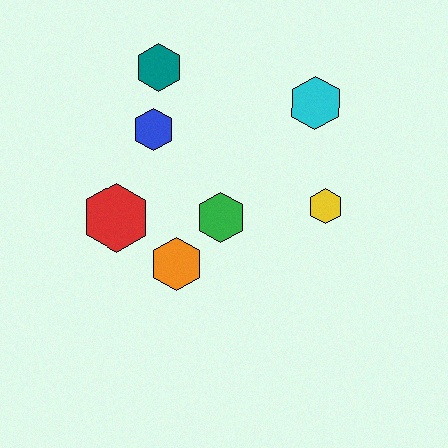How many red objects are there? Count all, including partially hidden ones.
There is 1 red object.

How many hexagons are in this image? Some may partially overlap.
There are 7 hexagons.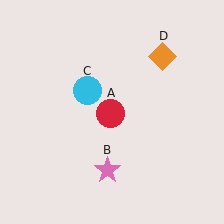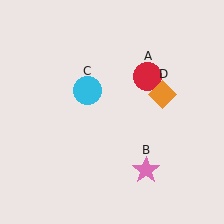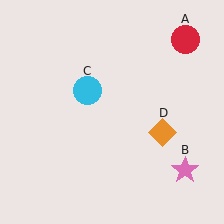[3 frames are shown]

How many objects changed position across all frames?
3 objects changed position: red circle (object A), pink star (object B), orange diamond (object D).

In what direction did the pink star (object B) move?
The pink star (object B) moved right.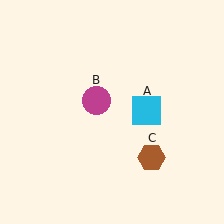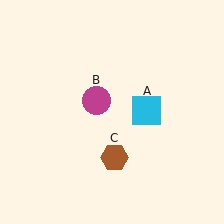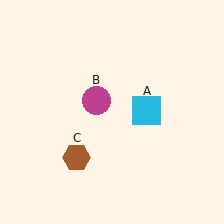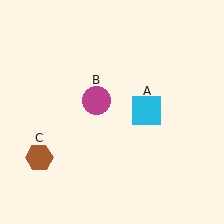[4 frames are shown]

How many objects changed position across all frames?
1 object changed position: brown hexagon (object C).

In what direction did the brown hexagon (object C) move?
The brown hexagon (object C) moved left.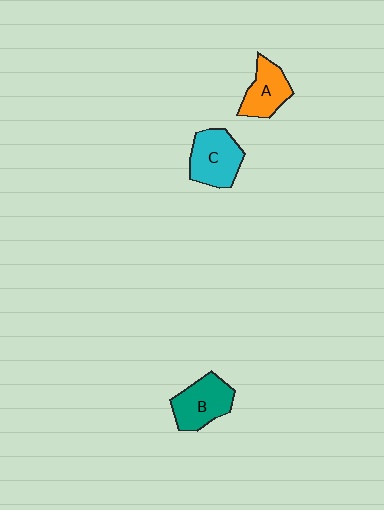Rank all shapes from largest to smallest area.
From largest to smallest: C (cyan), B (teal), A (orange).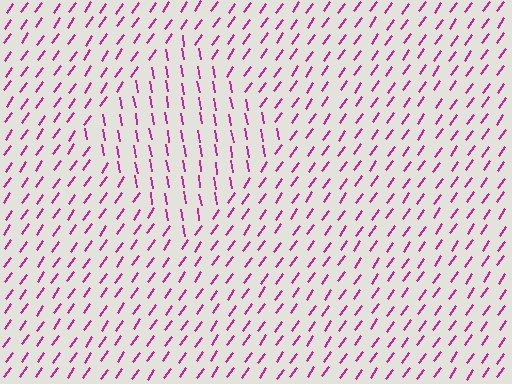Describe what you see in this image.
The image is filled with small magenta line segments. A diamond region in the image has lines oriented differently from the surrounding lines, creating a visible texture boundary.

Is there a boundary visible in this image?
Yes, there is a texture boundary formed by a change in line orientation.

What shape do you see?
I see a diamond.